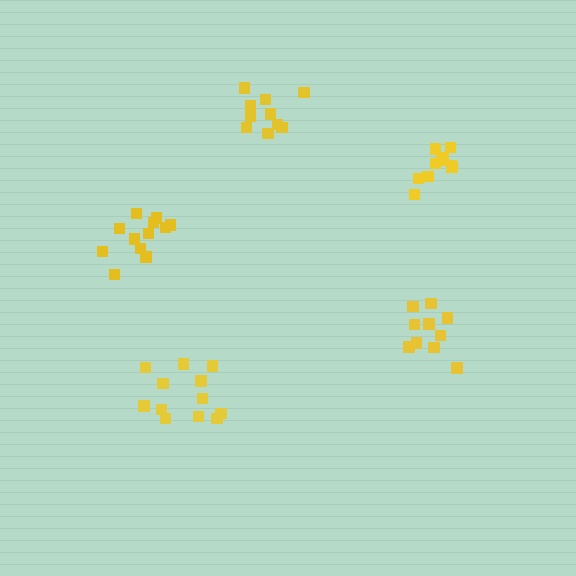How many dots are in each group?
Group 1: 10 dots, Group 2: 12 dots, Group 3: 11 dots, Group 4: 12 dots, Group 5: 10 dots (55 total).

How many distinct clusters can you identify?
There are 5 distinct clusters.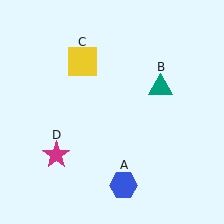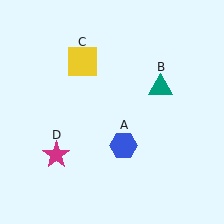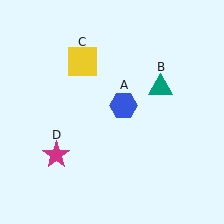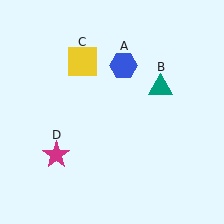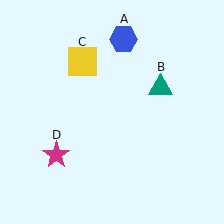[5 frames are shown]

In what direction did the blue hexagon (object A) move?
The blue hexagon (object A) moved up.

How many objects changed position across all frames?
1 object changed position: blue hexagon (object A).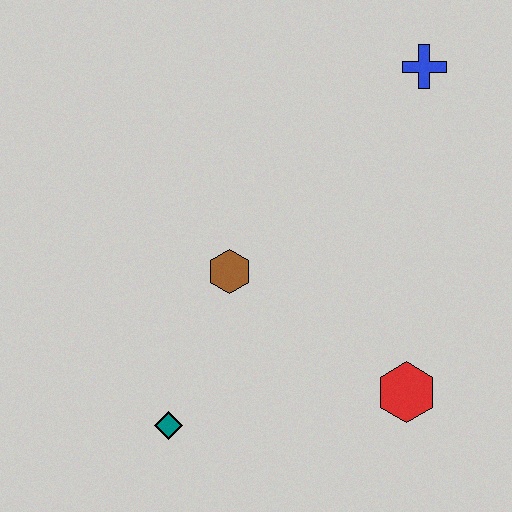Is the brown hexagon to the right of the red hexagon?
No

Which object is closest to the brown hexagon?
The teal diamond is closest to the brown hexagon.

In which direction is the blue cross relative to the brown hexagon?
The blue cross is above the brown hexagon.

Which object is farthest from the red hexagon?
The blue cross is farthest from the red hexagon.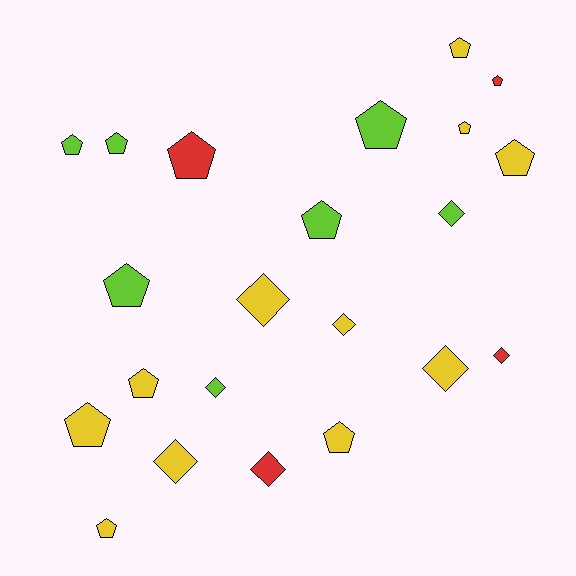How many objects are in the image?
There are 22 objects.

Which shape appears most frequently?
Pentagon, with 14 objects.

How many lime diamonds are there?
There are 2 lime diamonds.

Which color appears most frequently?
Yellow, with 11 objects.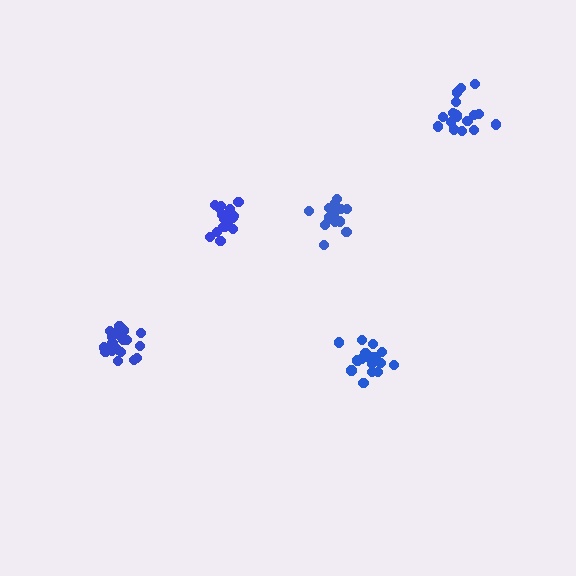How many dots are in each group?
Group 1: 15 dots, Group 2: 20 dots, Group 3: 18 dots, Group 4: 19 dots, Group 5: 17 dots (89 total).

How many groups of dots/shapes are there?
There are 5 groups.